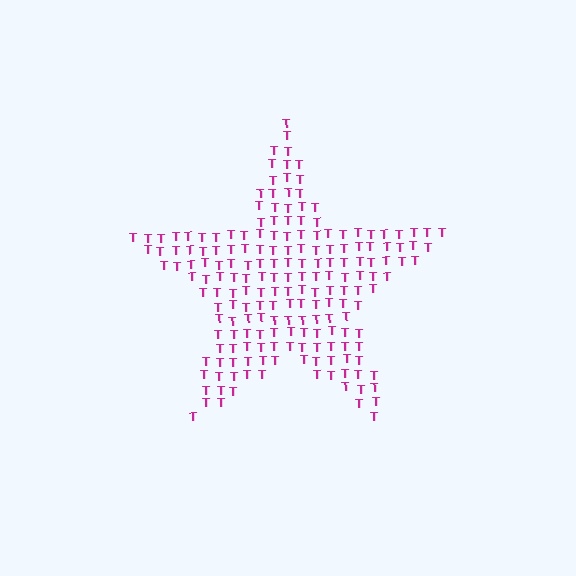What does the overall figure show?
The overall figure shows a star.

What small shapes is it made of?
It is made of small letter T's.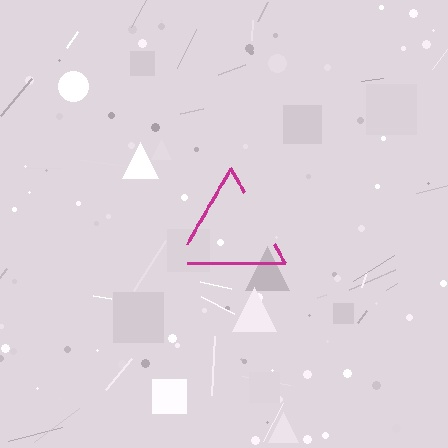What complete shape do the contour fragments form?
The contour fragments form a triangle.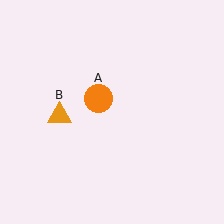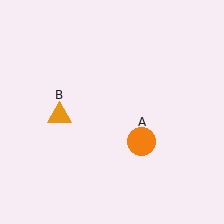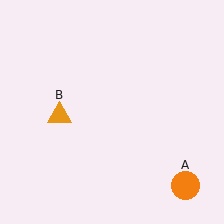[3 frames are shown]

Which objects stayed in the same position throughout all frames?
Orange triangle (object B) remained stationary.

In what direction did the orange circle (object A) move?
The orange circle (object A) moved down and to the right.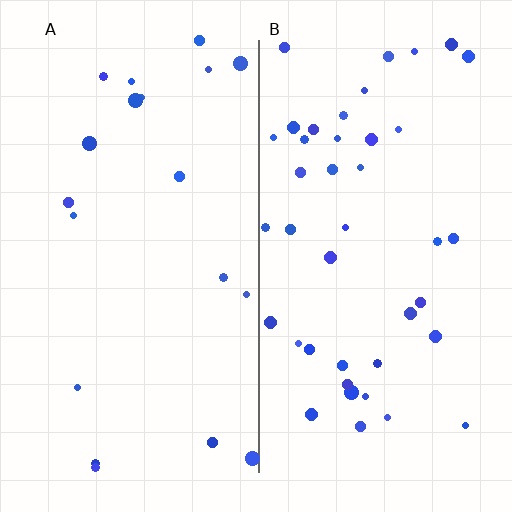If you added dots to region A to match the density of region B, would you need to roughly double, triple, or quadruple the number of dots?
Approximately double.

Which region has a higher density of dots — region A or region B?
B (the right).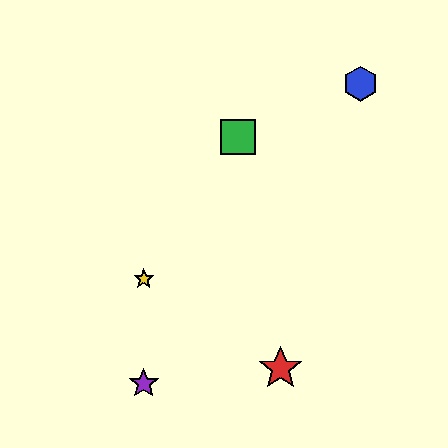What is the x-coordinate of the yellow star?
The yellow star is at x≈144.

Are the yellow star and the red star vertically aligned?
No, the yellow star is at x≈144 and the red star is at x≈281.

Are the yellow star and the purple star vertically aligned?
Yes, both are at x≈144.